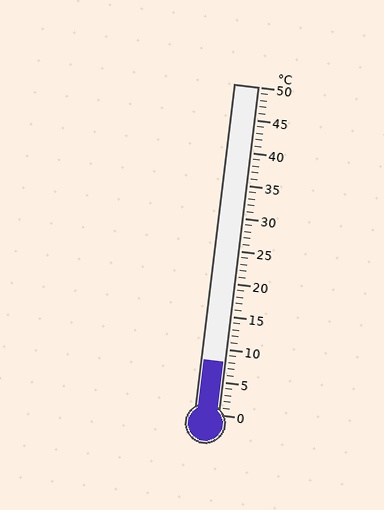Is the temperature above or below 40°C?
The temperature is below 40°C.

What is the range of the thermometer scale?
The thermometer scale ranges from 0°C to 50°C.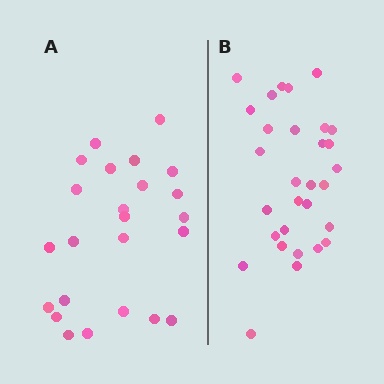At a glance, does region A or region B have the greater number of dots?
Region B (the right region) has more dots.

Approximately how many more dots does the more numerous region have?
Region B has about 6 more dots than region A.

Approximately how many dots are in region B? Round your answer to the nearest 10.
About 30 dots.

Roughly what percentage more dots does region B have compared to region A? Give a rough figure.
About 25% more.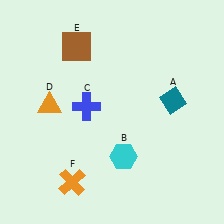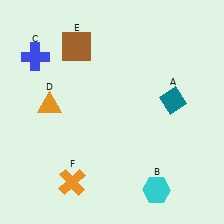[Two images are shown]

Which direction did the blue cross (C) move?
The blue cross (C) moved left.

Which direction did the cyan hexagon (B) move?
The cyan hexagon (B) moved down.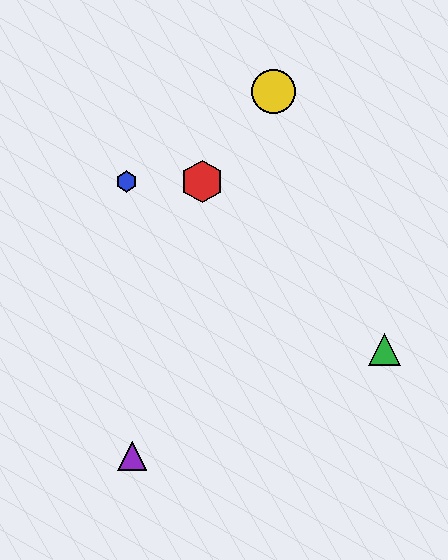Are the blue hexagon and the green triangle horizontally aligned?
No, the blue hexagon is at y≈181 and the green triangle is at y≈350.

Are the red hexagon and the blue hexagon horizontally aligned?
Yes, both are at y≈181.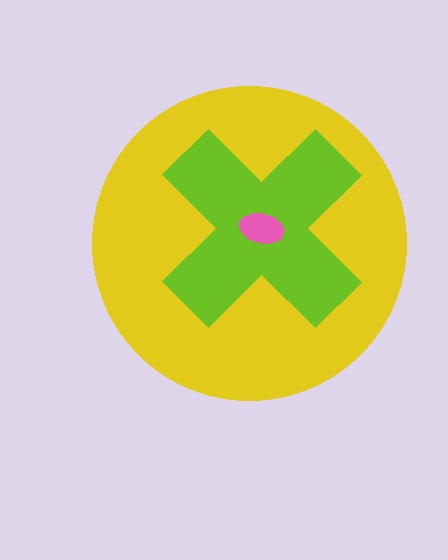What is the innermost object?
The pink ellipse.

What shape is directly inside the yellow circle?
The lime cross.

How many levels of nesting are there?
3.